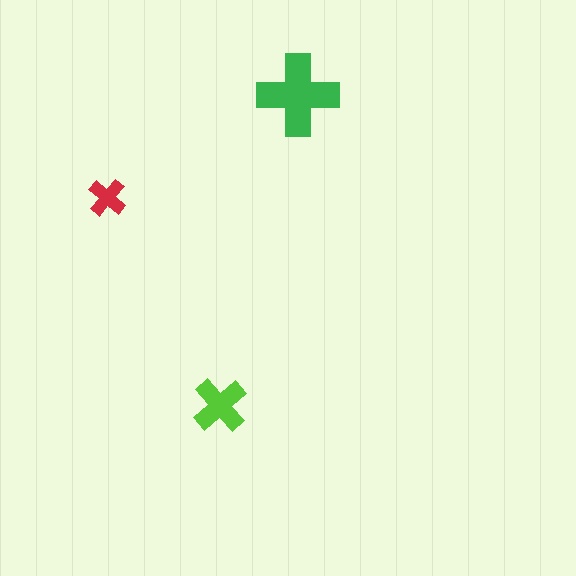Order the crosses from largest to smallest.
the green one, the lime one, the red one.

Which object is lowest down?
The lime cross is bottommost.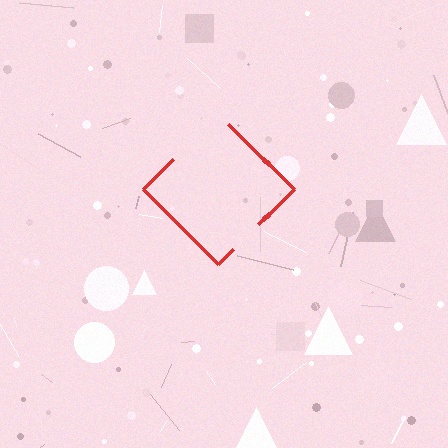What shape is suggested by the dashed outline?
The dashed outline suggests a diamond.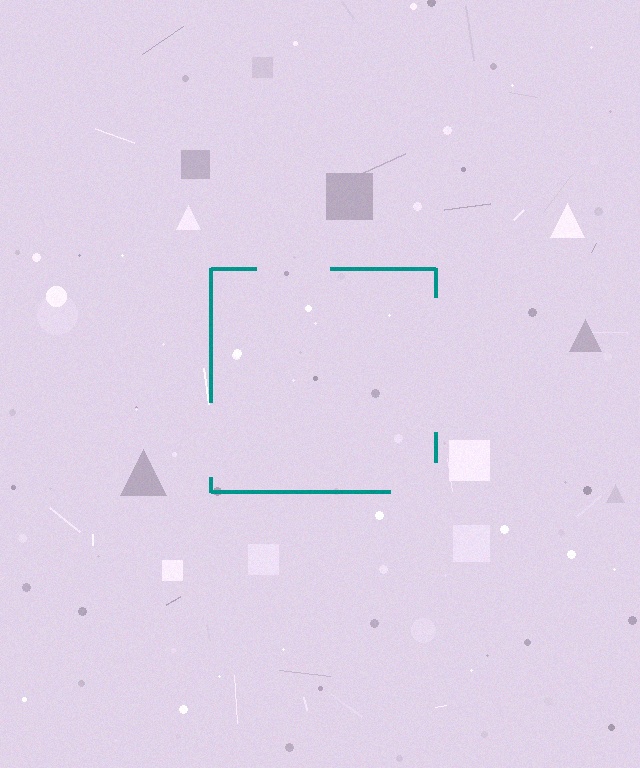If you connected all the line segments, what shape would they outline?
They would outline a square.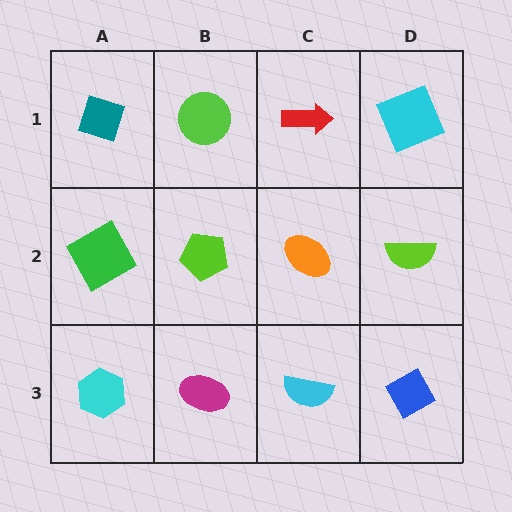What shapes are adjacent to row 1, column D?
A lime semicircle (row 2, column D), a red arrow (row 1, column C).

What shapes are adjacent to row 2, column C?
A red arrow (row 1, column C), a cyan semicircle (row 3, column C), a lime pentagon (row 2, column B), a lime semicircle (row 2, column D).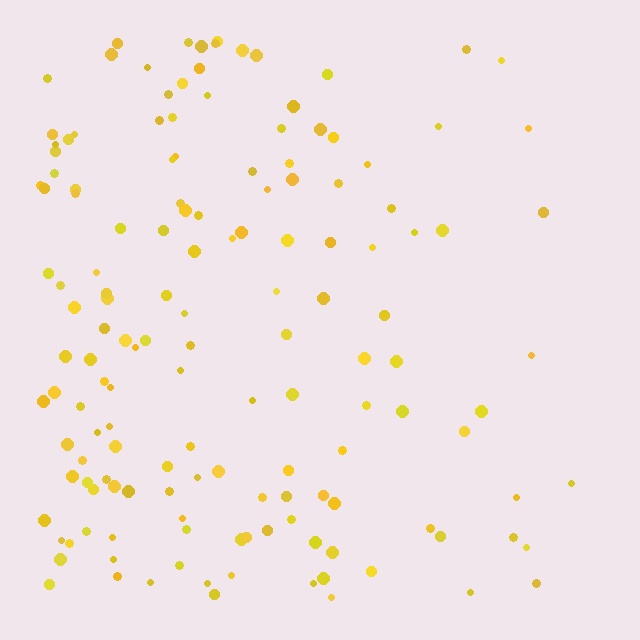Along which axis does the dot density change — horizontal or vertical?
Horizontal.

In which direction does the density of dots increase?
From right to left, with the left side densest.